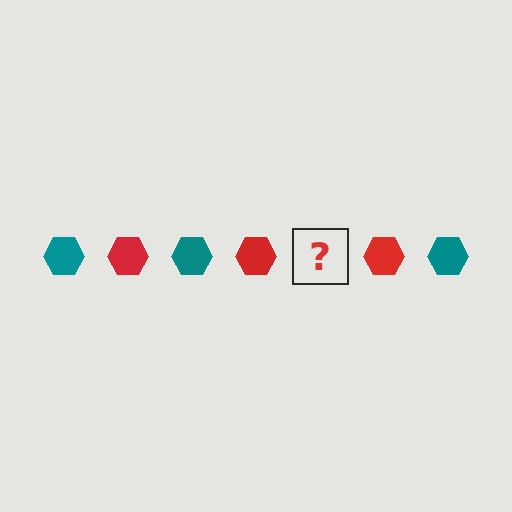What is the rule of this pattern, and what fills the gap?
The rule is that the pattern cycles through teal, red hexagons. The gap should be filled with a teal hexagon.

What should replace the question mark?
The question mark should be replaced with a teal hexagon.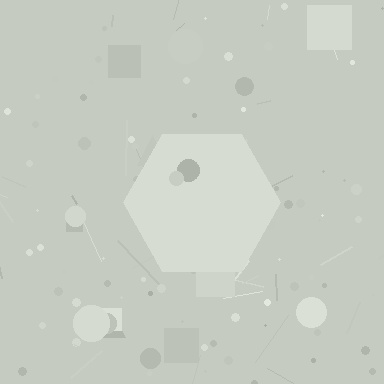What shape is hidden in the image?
A hexagon is hidden in the image.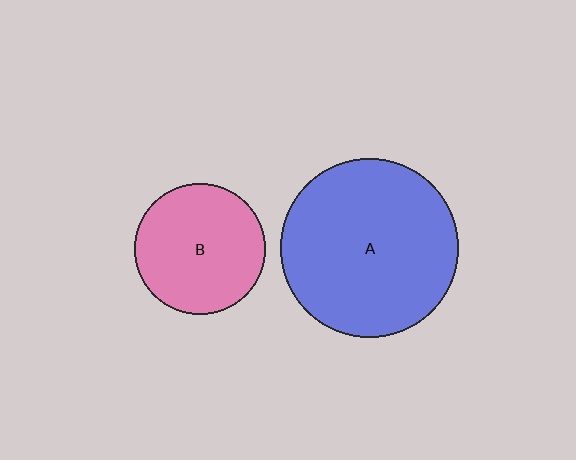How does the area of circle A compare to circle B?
Approximately 1.9 times.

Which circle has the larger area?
Circle A (blue).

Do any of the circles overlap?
No, none of the circles overlap.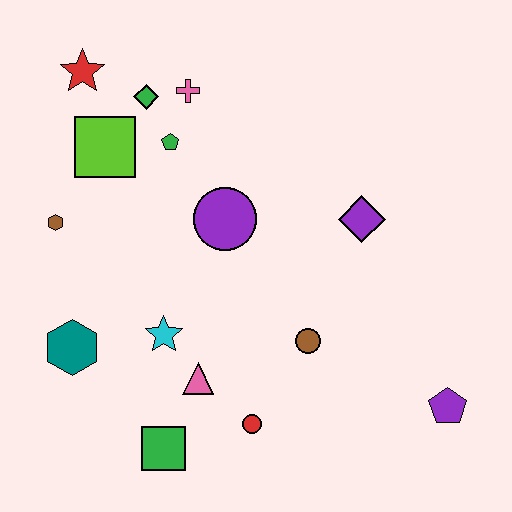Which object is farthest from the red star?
The purple pentagon is farthest from the red star.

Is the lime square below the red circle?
No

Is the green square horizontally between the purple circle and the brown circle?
No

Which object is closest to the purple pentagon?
The brown circle is closest to the purple pentagon.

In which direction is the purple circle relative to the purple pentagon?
The purple circle is to the left of the purple pentagon.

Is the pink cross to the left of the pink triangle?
Yes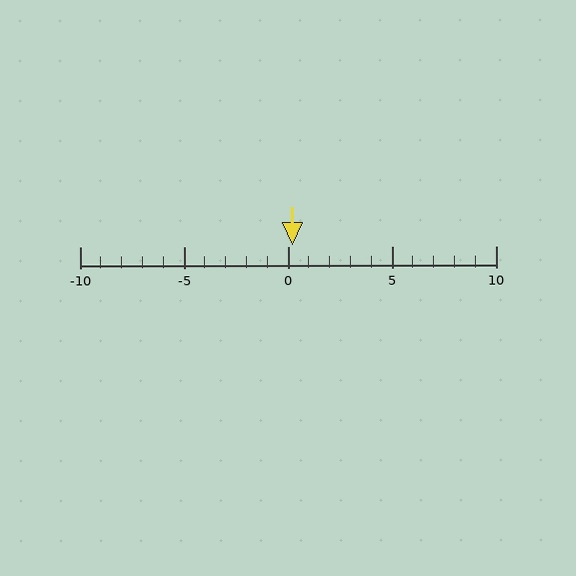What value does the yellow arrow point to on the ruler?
The yellow arrow points to approximately 0.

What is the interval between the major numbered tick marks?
The major tick marks are spaced 5 units apart.